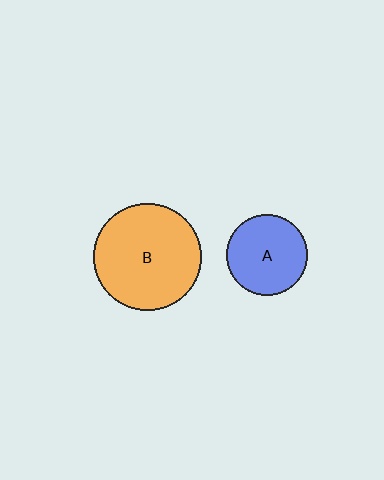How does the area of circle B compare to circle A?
Approximately 1.8 times.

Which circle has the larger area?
Circle B (orange).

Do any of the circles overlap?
No, none of the circles overlap.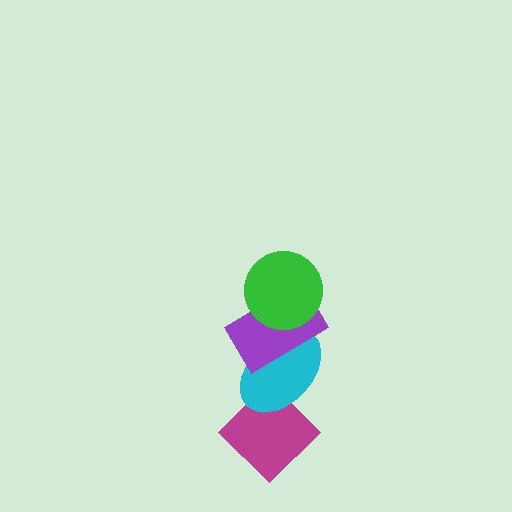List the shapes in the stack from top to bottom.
From top to bottom: the green circle, the purple rectangle, the cyan ellipse, the magenta diamond.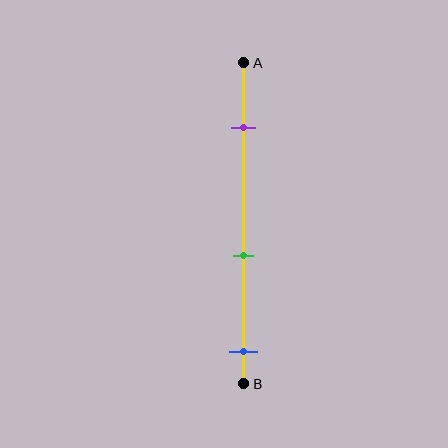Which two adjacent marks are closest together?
The green and blue marks are the closest adjacent pair.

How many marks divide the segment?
There are 3 marks dividing the segment.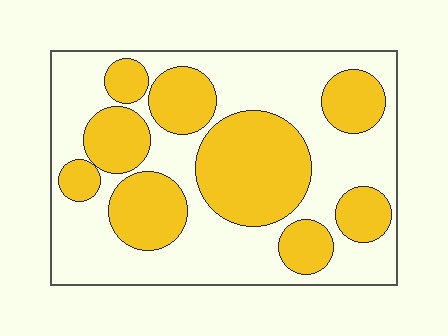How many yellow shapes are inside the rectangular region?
9.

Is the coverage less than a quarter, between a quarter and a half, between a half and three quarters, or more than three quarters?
Between a quarter and a half.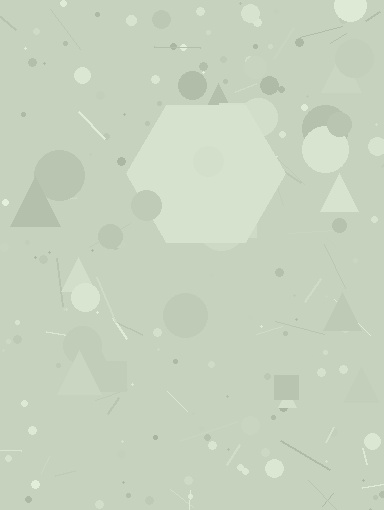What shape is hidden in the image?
A hexagon is hidden in the image.